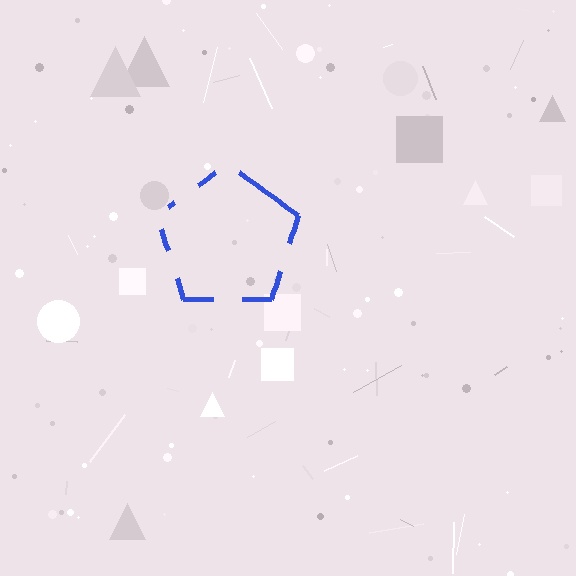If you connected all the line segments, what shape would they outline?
They would outline a pentagon.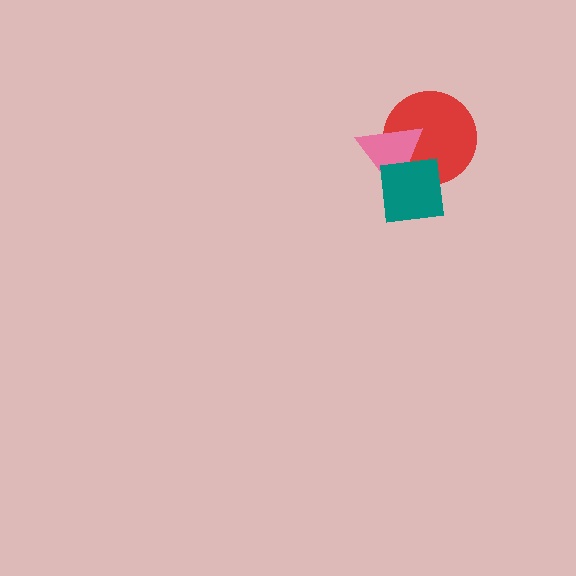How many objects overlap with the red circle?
2 objects overlap with the red circle.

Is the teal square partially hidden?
No, no other shape covers it.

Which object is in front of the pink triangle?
The teal square is in front of the pink triangle.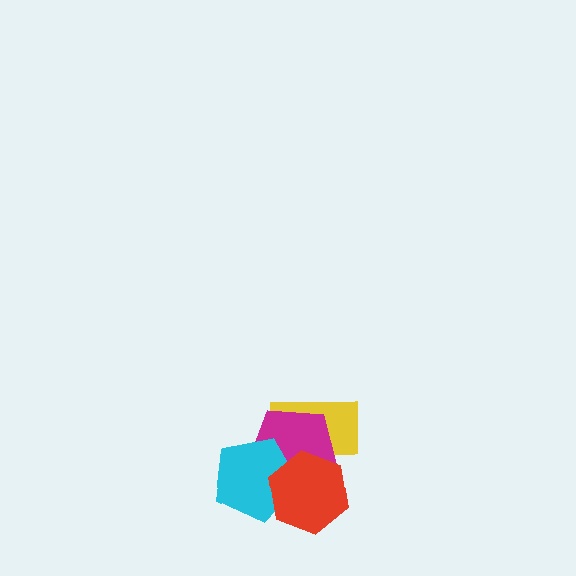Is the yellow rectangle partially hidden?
Yes, it is partially covered by another shape.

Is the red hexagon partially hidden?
No, no other shape covers it.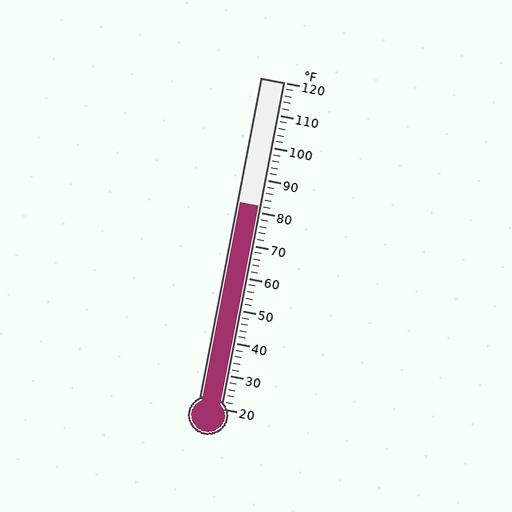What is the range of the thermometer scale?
The thermometer scale ranges from 20°F to 120°F.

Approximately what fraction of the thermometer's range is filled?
The thermometer is filled to approximately 60% of its range.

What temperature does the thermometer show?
The thermometer shows approximately 82°F.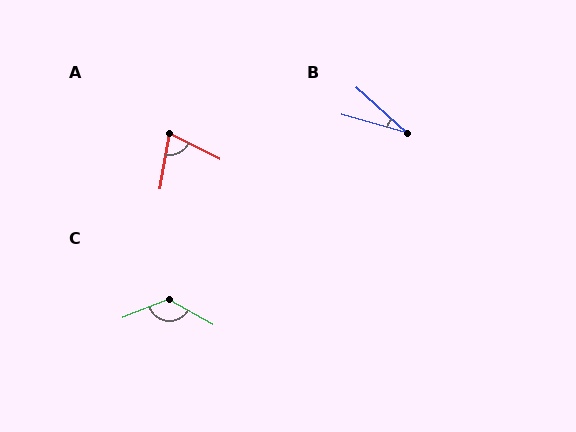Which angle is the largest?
C, at approximately 129 degrees.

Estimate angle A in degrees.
Approximately 73 degrees.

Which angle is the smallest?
B, at approximately 26 degrees.